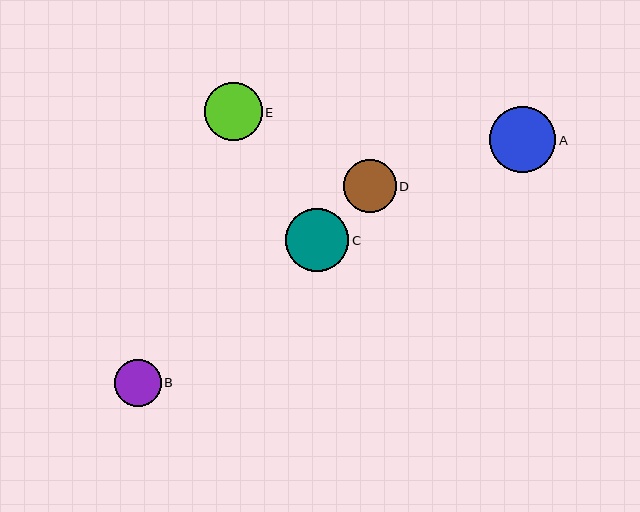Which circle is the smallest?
Circle B is the smallest with a size of approximately 47 pixels.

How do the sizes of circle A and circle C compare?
Circle A and circle C are approximately the same size.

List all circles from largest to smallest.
From largest to smallest: A, C, E, D, B.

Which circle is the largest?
Circle A is the largest with a size of approximately 66 pixels.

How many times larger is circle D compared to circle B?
Circle D is approximately 1.1 times the size of circle B.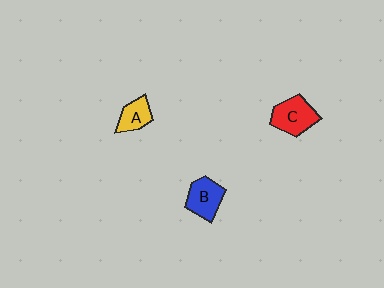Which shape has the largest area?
Shape C (red).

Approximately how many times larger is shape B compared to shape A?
Approximately 1.3 times.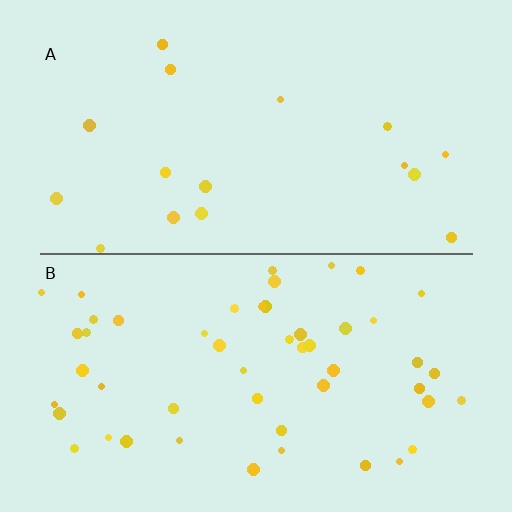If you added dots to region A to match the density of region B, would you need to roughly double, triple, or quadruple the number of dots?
Approximately triple.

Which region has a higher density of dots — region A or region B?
B (the bottom).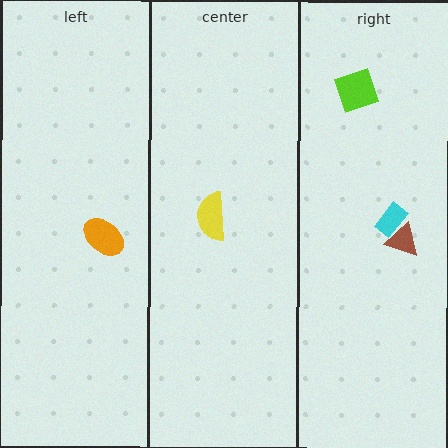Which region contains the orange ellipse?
The left region.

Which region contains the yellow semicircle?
The center region.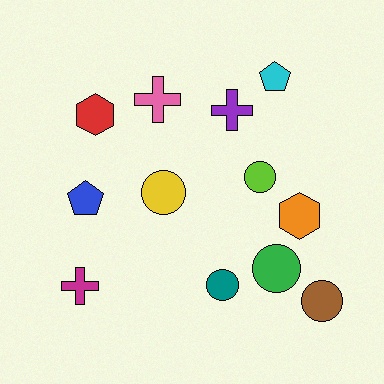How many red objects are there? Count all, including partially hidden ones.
There is 1 red object.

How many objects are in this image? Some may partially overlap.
There are 12 objects.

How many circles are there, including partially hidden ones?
There are 5 circles.